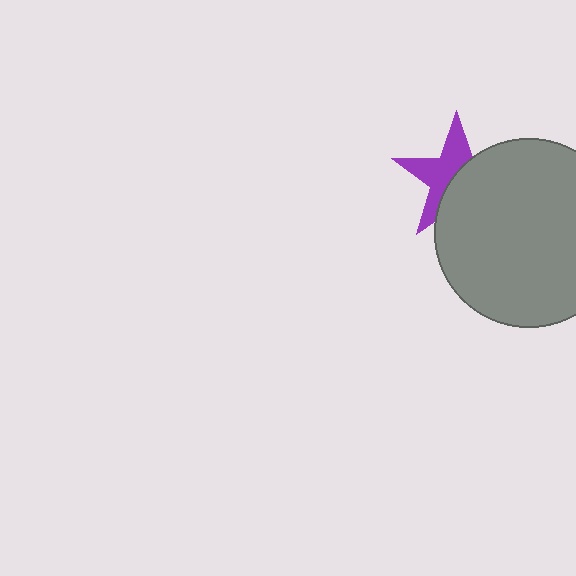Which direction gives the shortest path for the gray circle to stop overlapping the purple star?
Moving toward the lower-right gives the shortest separation.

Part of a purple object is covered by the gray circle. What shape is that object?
It is a star.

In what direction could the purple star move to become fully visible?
The purple star could move toward the upper-left. That would shift it out from behind the gray circle entirely.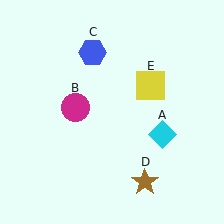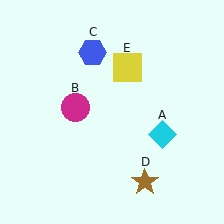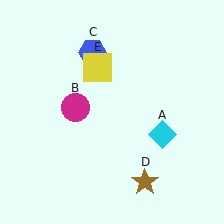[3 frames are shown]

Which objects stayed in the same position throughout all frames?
Cyan diamond (object A) and magenta circle (object B) and blue hexagon (object C) and brown star (object D) remained stationary.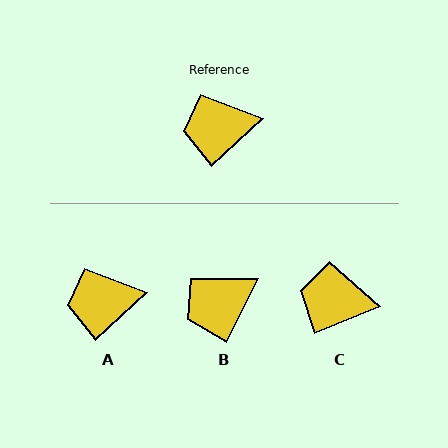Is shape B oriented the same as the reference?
No, it is off by about 21 degrees.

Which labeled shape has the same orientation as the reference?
A.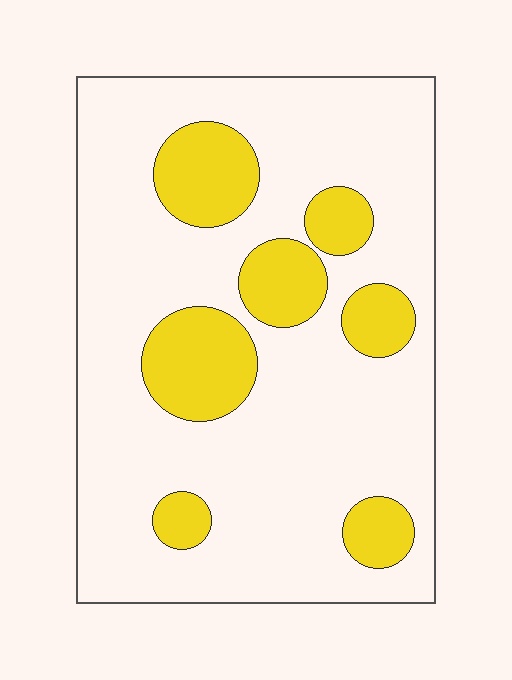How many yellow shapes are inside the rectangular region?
7.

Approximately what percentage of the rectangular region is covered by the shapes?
Approximately 20%.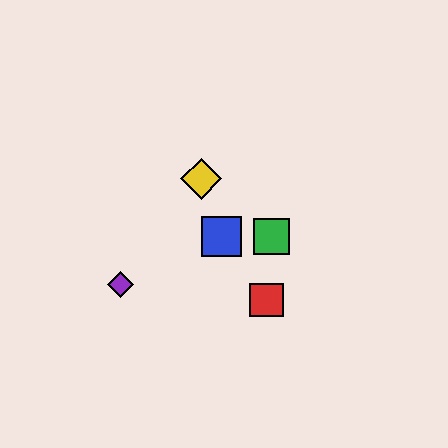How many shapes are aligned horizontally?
2 shapes (the blue square, the green square) are aligned horizontally.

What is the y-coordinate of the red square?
The red square is at y≈300.